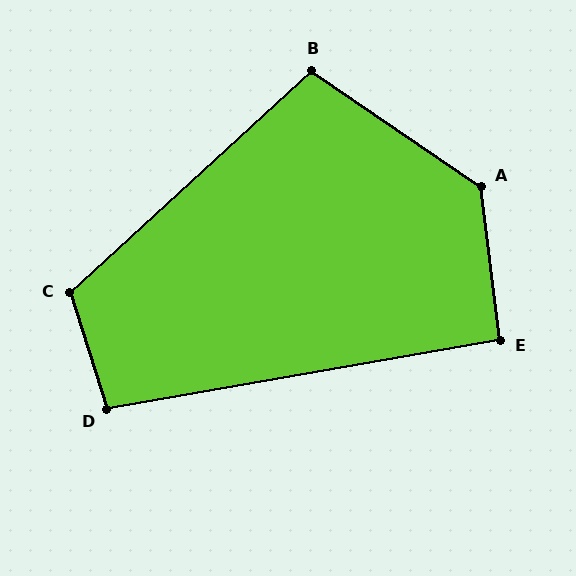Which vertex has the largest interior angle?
A, at approximately 131 degrees.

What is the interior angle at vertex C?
Approximately 115 degrees (obtuse).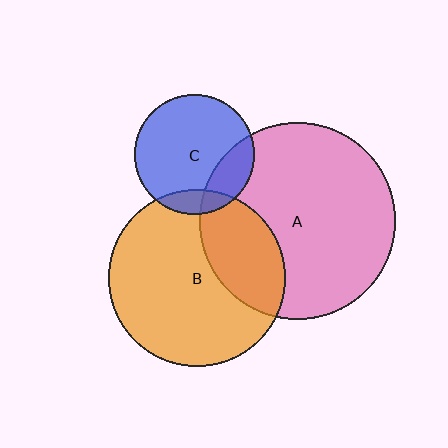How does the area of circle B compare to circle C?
Approximately 2.2 times.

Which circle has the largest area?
Circle A (pink).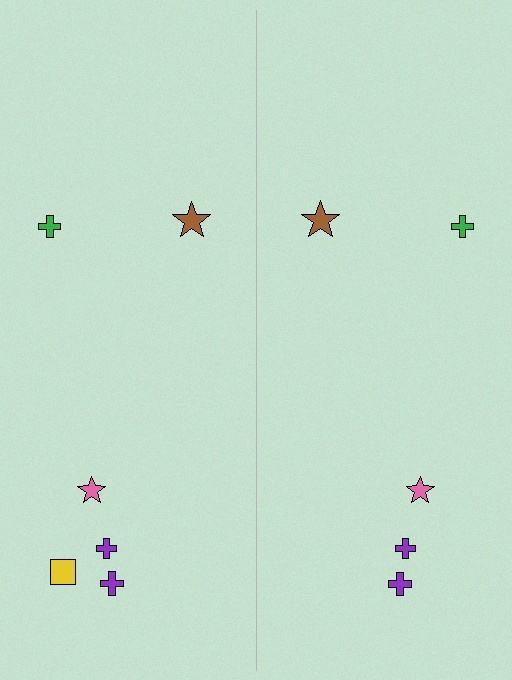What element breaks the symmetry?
A yellow square is missing from the right side.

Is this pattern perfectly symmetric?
No, the pattern is not perfectly symmetric. A yellow square is missing from the right side.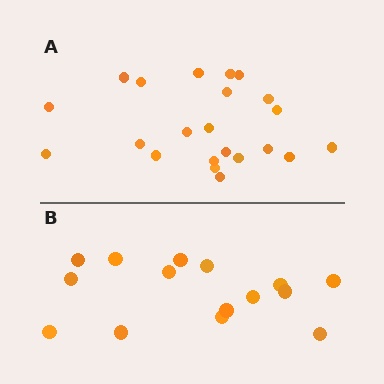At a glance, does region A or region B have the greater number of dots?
Region A (the top region) has more dots.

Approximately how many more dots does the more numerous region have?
Region A has roughly 8 or so more dots than region B.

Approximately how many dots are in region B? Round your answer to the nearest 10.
About 20 dots. (The exact count is 15, which rounds to 20.)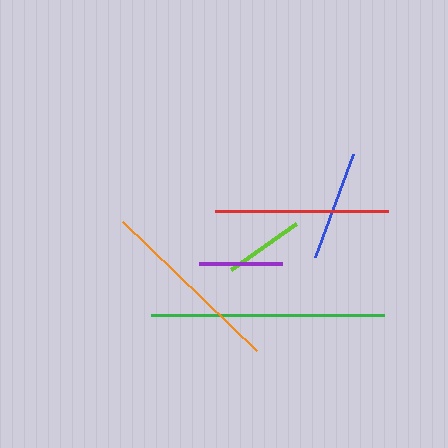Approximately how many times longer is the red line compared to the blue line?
The red line is approximately 1.6 times the length of the blue line.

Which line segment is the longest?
The green line is the longest at approximately 233 pixels.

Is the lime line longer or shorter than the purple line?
The purple line is longer than the lime line.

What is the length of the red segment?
The red segment is approximately 173 pixels long.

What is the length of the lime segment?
The lime segment is approximately 79 pixels long.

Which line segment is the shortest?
The lime line is the shortest at approximately 79 pixels.